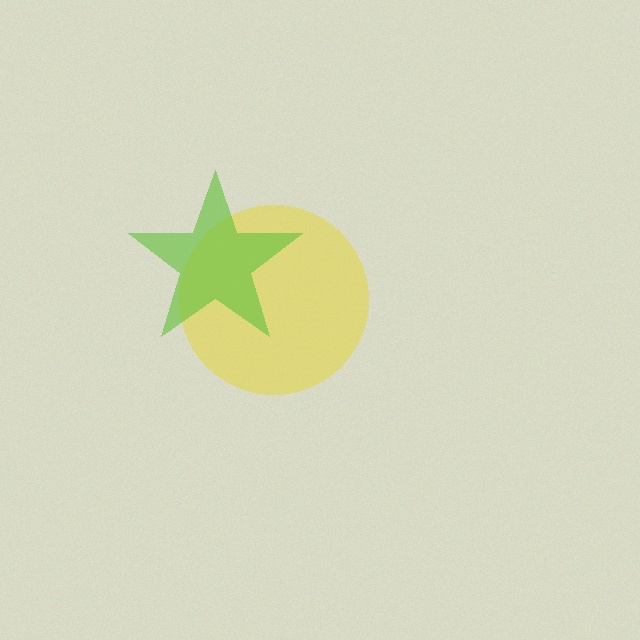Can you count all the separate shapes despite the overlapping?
Yes, there are 2 separate shapes.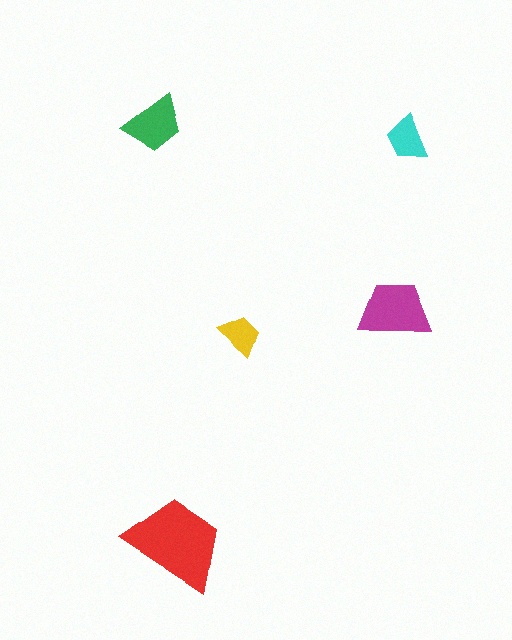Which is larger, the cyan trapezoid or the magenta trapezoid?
The magenta one.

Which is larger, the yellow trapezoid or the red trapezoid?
The red one.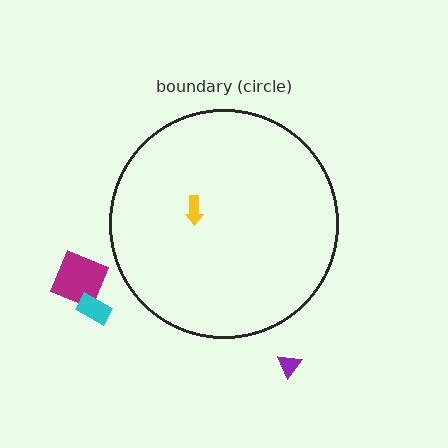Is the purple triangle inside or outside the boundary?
Outside.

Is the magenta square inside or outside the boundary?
Outside.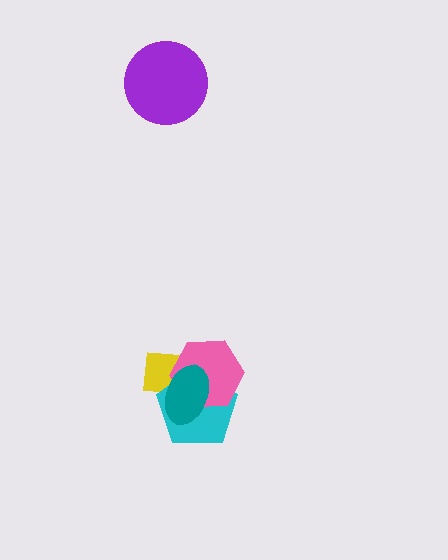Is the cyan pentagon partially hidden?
Yes, it is partially covered by another shape.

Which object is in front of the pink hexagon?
The teal ellipse is in front of the pink hexagon.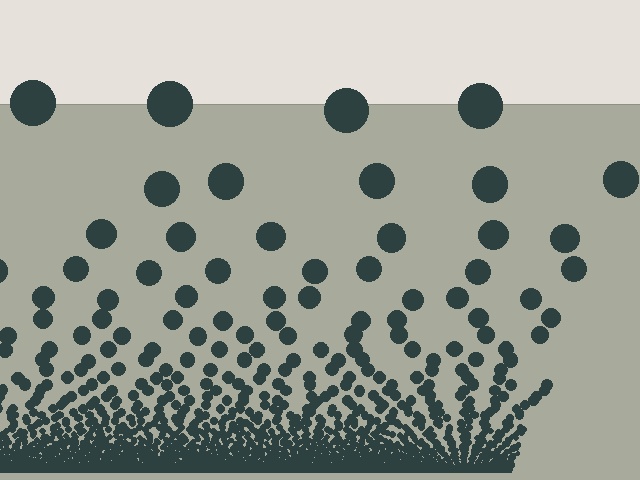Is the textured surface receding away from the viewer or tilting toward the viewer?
The surface appears to tilt toward the viewer. Texture elements get larger and sparser toward the top.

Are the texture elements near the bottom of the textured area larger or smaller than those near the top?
Smaller. The gradient is inverted — elements near the bottom are smaller and denser.